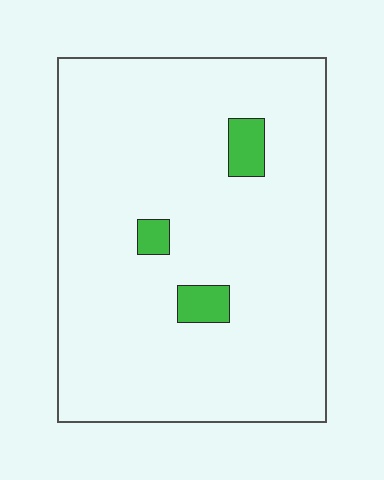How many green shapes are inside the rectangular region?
3.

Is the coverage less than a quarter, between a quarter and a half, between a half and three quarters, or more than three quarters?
Less than a quarter.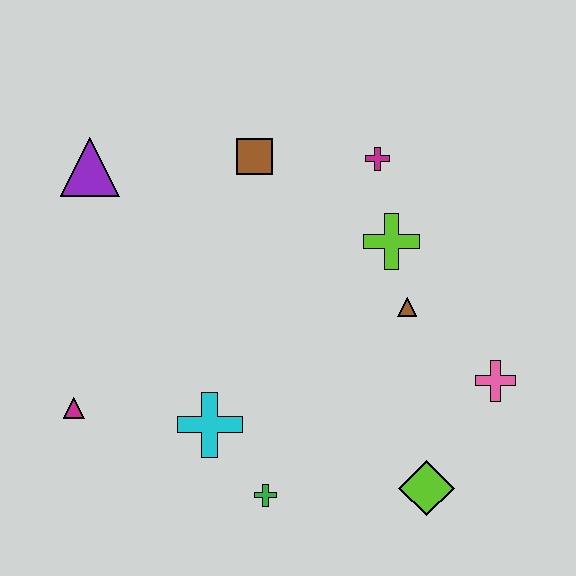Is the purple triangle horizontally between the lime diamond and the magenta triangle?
Yes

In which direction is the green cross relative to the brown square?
The green cross is below the brown square.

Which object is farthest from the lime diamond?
The purple triangle is farthest from the lime diamond.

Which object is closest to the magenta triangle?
The cyan cross is closest to the magenta triangle.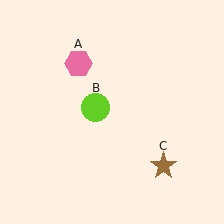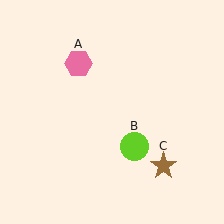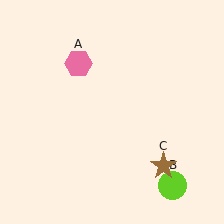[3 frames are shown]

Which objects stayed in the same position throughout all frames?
Pink hexagon (object A) and brown star (object C) remained stationary.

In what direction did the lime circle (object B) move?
The lime circle (object B) moved down and to the right.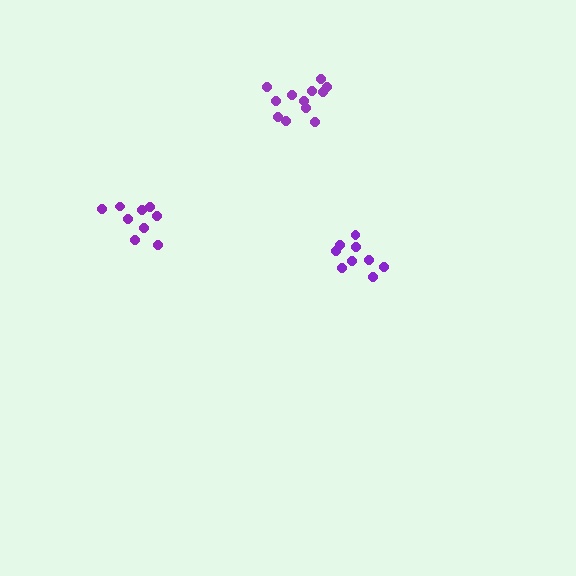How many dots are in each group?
Group 1: 12 dots, Group 2: 9 dots, Group 3: 9 dots (30 total).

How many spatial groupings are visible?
There are 3 spatial groupings.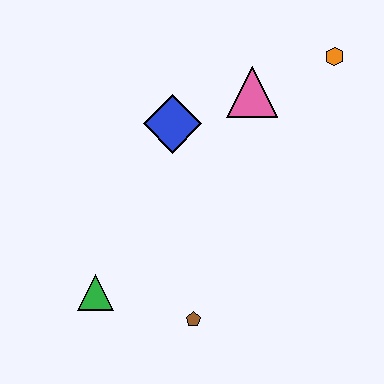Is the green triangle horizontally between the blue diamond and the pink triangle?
No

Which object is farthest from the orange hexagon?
The green triangle is farthest from the orange hexagon.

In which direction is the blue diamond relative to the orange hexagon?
The blue diamond is to the left of the orange hexagon.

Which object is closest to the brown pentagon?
The green triangle is closest to the brown pentagon.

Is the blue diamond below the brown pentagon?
No